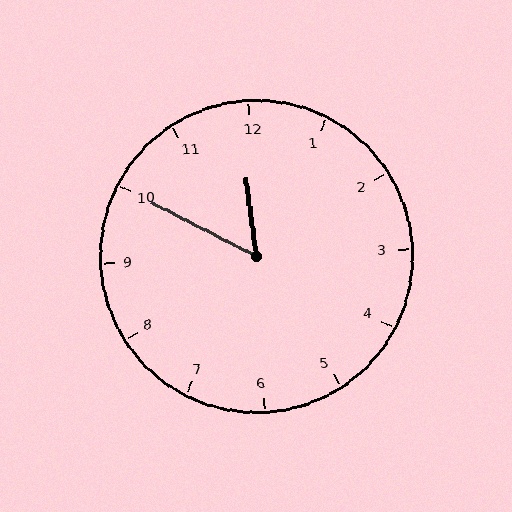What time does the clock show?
11:50.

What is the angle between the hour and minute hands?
Approximately 55 degrees.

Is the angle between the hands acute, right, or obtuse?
It is acute.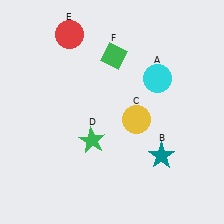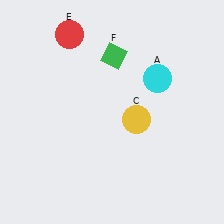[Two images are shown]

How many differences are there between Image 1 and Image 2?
There are 2 differences between the two images.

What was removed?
The green star (D), the teal star (B) were removed in Image 2.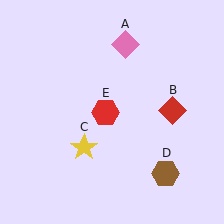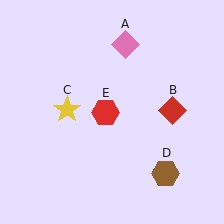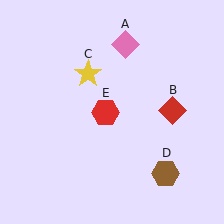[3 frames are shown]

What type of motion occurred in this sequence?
The yellow star (object C) rotated clockwise around the center of the scene.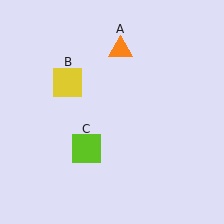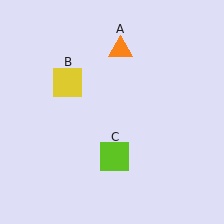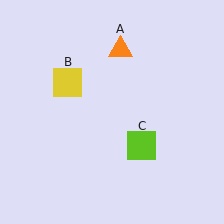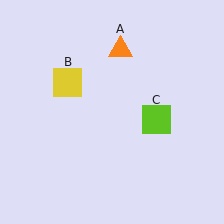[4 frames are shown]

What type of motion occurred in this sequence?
The lime square (object C) rotated counterclockwise around the center of the scene.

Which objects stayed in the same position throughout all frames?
Orange triangle (object A) and yellow square (object B) remained stationary.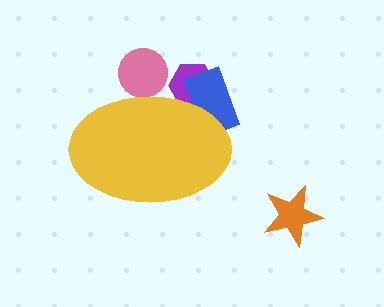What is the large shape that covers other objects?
A yellow ellipse.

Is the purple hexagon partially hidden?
Yes, the purple hexagon is partially hidden behind the yellow ellipse.